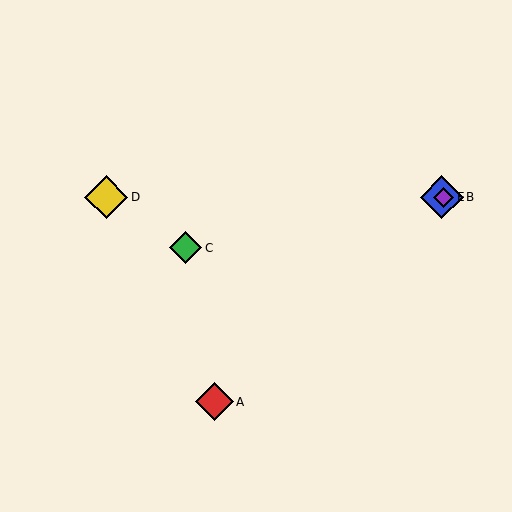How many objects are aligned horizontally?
3 objects (B, D, E) are aligned horizontally.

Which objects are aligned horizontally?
Objects B, D, E are aligned horizontally.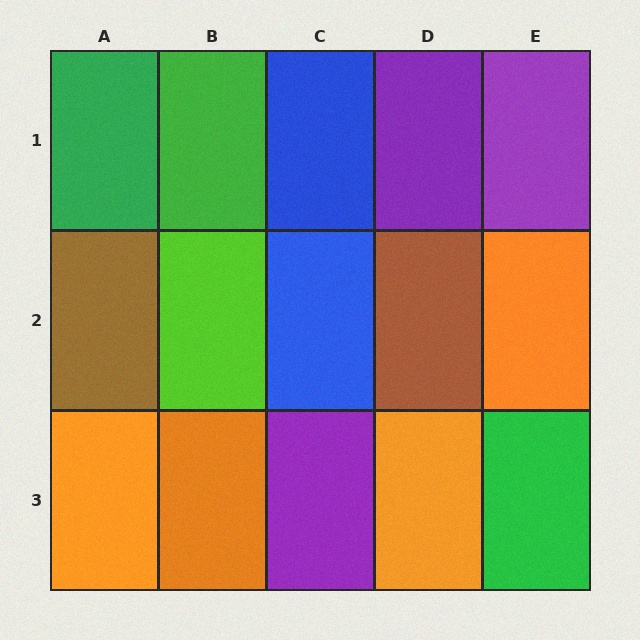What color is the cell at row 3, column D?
Orange.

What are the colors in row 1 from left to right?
Green, green, blue, purple, purple.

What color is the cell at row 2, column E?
Orange.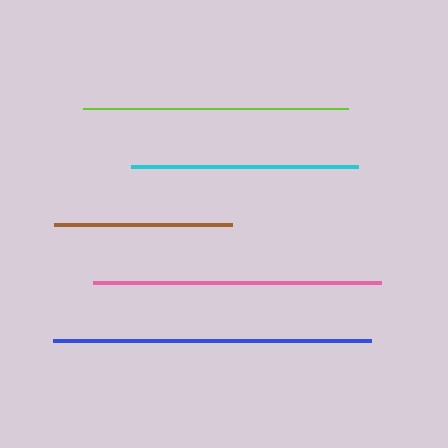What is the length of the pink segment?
The pink segment is approximately 288 pixels long.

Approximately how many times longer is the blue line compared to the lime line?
The blue line is approximately 1.2 times the length of the lime line.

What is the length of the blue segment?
The blue segment is approximately 318 pixels long.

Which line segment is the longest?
The blue line is the longest at approximately 318 pixels.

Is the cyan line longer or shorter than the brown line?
The cyan line is longer than the brown line.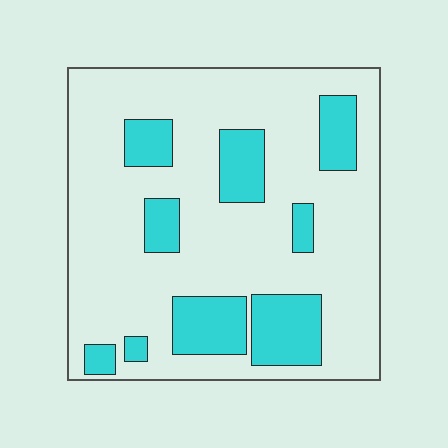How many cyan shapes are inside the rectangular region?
9.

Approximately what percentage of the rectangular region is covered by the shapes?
Approximately 25%.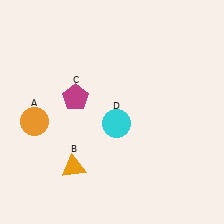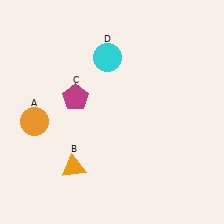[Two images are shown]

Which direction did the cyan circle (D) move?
The cyan circle (D) moved up.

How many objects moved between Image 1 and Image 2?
1 object moved between the two images.